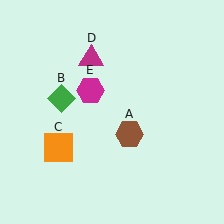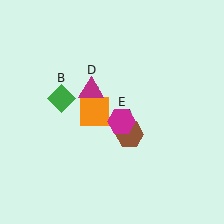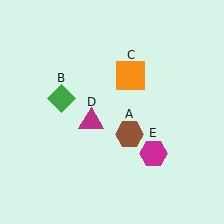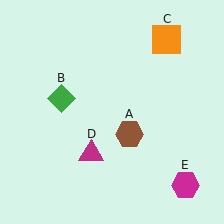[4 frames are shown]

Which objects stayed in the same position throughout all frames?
Brown hexagon (object A) and green diamond (object B) remained stationary.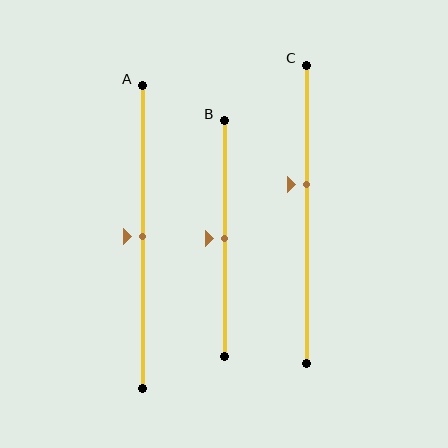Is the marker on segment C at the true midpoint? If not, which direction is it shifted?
No, the marker on segment C is shifted upward by about 10% of the segment length.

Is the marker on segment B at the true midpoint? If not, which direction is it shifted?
Yes, the marker on segment B is at the true midpoint.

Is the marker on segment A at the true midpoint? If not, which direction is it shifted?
Yes, the marker on segment A is at the true midpoint.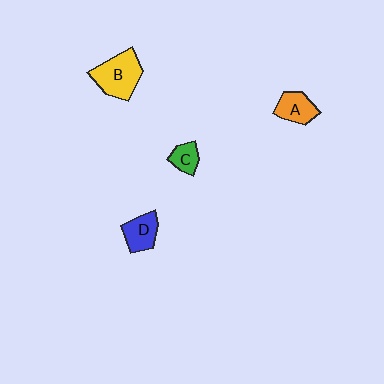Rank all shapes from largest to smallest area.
From largest to smallest: B (yellow), D (blue), A (orange), C (green).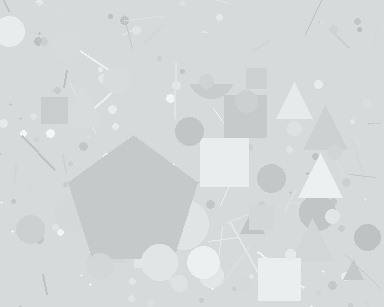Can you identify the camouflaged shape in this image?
The camouflaged shape is a pentagon.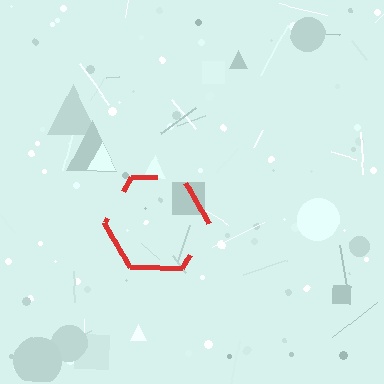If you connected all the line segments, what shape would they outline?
They would outline a hexagon.